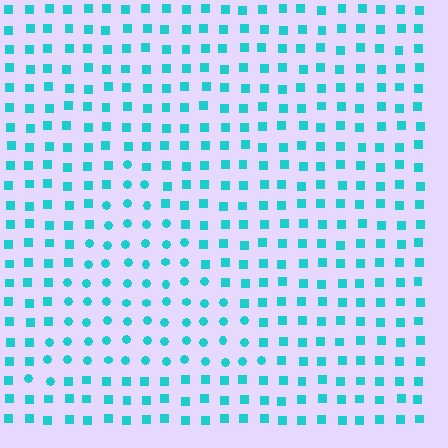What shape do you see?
I see a triangle.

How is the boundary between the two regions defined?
The boundary is defined by a change in element shape: circles inside vs. squares outside. All elements share the same color and spacing.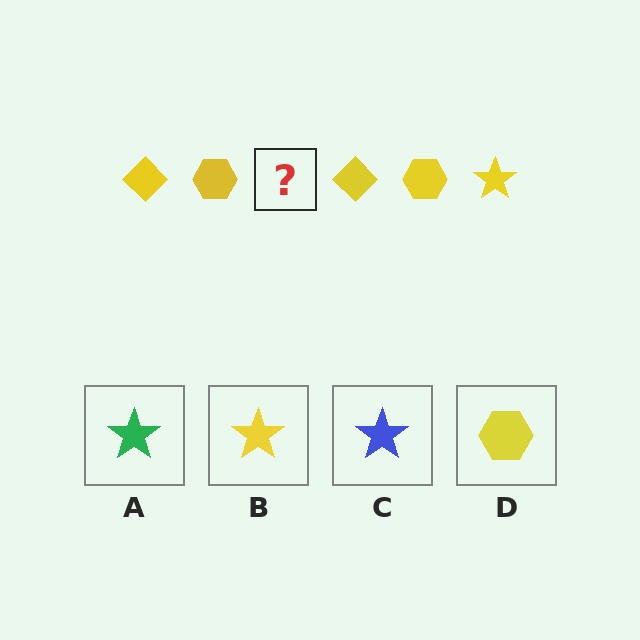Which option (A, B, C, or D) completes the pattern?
B.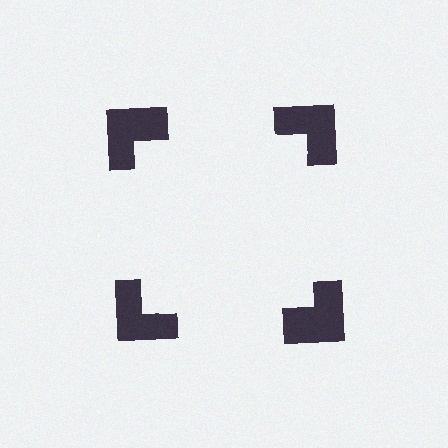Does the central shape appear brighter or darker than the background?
It typically appears slightly brighter than the background, even though no actual brightness change is drawn.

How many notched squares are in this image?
There are 4 — one at each vertex of the illusory square.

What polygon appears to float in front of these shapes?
An illusory square — its edges are inferred from the aligned wedge cuts in the notched squares, not physically drawn.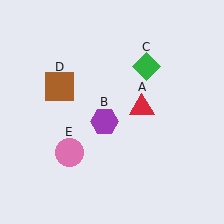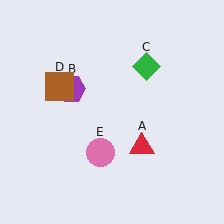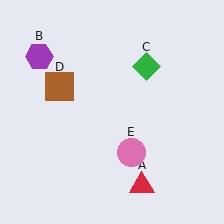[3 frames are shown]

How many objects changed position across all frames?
3 objects changed position: red triangle (object A), purple hexagon (object B), pink circle (object E).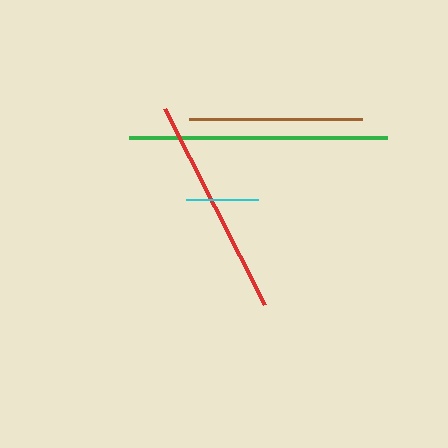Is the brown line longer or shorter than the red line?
The red line is longer than the brown line.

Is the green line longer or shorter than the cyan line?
The green line is longer than the cyan line.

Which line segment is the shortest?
The cyan line is the shortest at approximately 72 pixels.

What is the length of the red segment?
The red segment is approximately 221 pixels long.